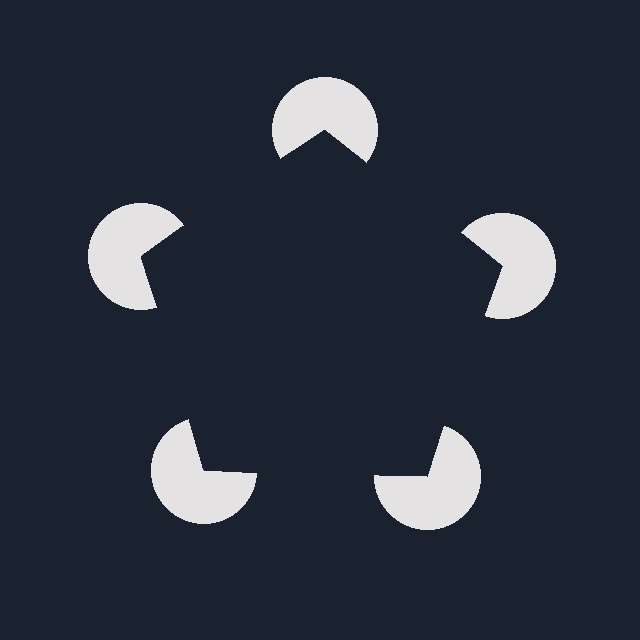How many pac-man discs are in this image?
There are 5 — one at each vertex of the illusory pentagon.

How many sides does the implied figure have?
5 sides.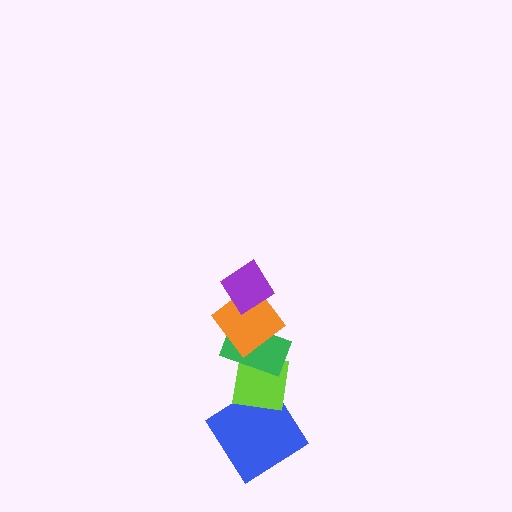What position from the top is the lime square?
The lime square is 4th from the top.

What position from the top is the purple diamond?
The purple diamond is 1st from the top.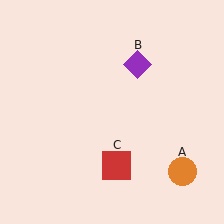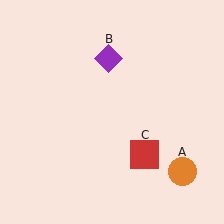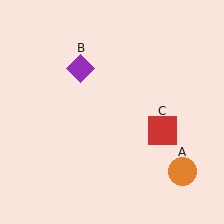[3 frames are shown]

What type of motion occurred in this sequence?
The purple diamond (object B), red square (object C) rotated counterclockwise around the center of the scene.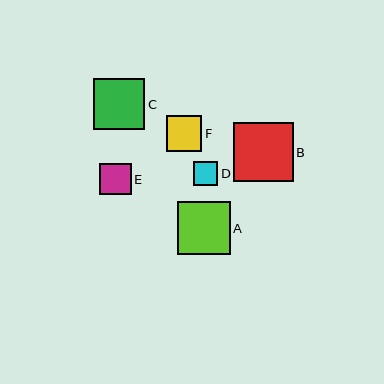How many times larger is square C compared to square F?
Square C is approximately 1.4 times the size of square F.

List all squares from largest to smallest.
From largest to smallest: B, A, C, F, E, D.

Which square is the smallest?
Square D is the smallest with a size of approximately 24 pixels.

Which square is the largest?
Square B is the largest with a size of approximately 59 pixels.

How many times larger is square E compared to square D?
Square E is approximately 1.3 times the size of square D.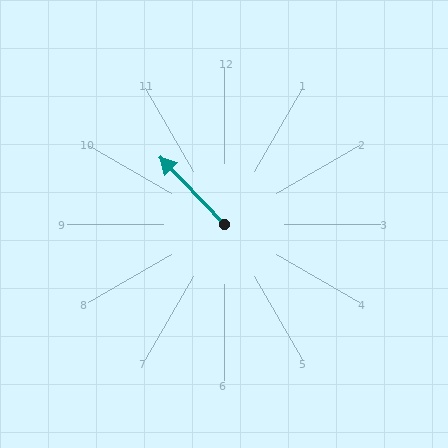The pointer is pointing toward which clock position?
Roughly 11 o'clock.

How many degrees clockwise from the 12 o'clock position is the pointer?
Approximately 316 degrees.